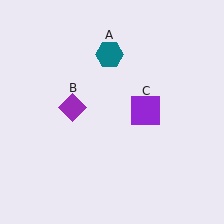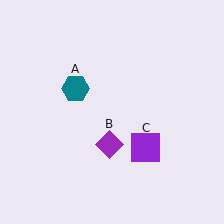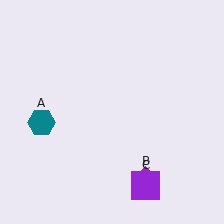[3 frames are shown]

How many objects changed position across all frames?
3 objects changed position: teal hexagon (object A), purple diamond (object B), purple square (object C).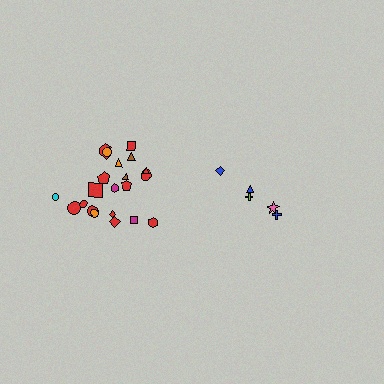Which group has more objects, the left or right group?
The left group.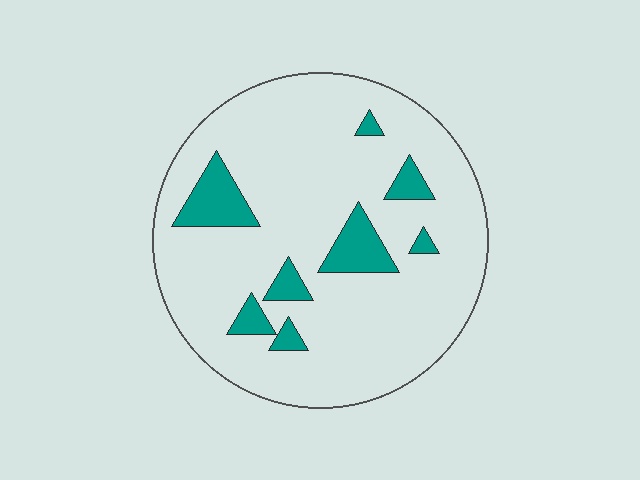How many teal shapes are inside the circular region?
8.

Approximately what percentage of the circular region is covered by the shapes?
Approximately 15%.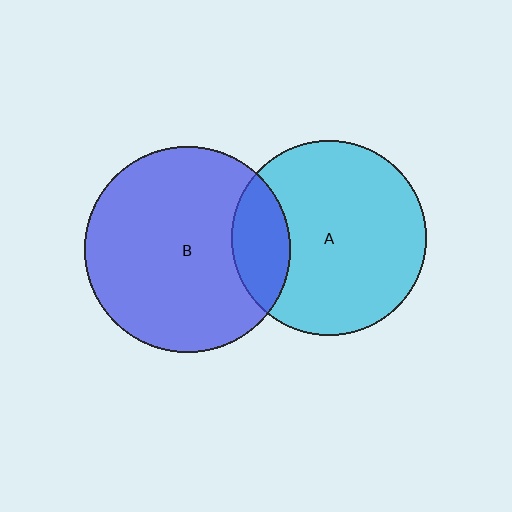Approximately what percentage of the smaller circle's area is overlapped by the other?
Approximately 20%.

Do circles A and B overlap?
Yes.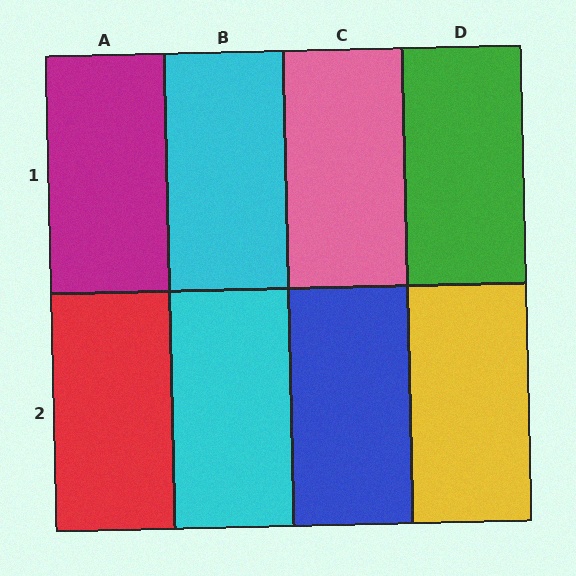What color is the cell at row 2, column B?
Cyan.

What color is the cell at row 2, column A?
Red.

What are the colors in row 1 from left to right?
Magenta, cyan, pink, green.